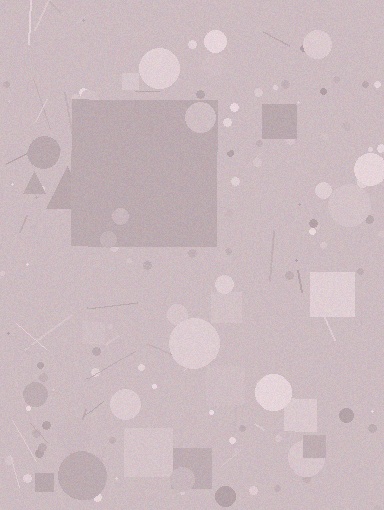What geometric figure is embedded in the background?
A square is embedded in the background.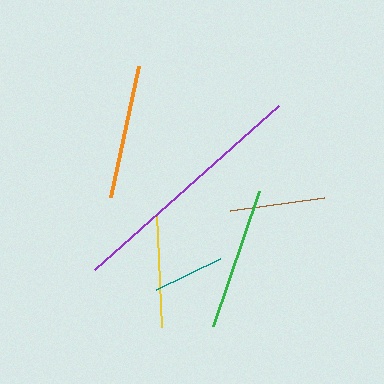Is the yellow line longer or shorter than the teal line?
The yellow line is longer than the teal line.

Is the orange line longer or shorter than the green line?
The green line is longer than the orange line.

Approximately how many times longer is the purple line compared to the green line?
The purple line is approximately 1.7 times the length of the green line.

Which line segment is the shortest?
The teal line is the shortest at approximately 71 pixels.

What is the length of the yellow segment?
The yellow segment is approximately 113 pixels long.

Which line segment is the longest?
The purple line is the longest at approximately 246 pixels.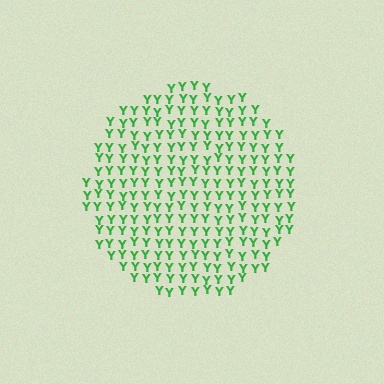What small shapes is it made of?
It is made of small letter Y's.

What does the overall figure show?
The overall figure shows a circle.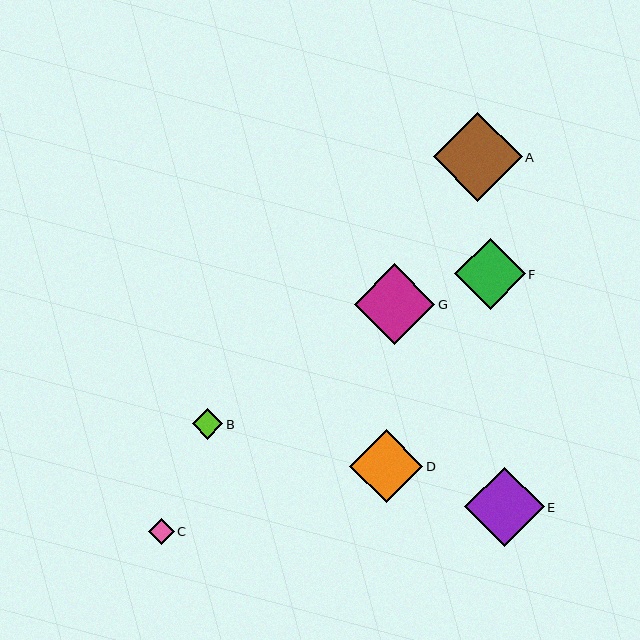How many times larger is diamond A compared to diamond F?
Diamond A is approximately 1.3 times the size of diamond F.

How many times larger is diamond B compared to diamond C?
Diamond B is approximately 1.1 times the size of diamond C.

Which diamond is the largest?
Diamond A is the largest with a size of approximately 89 pixels.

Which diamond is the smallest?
Diamond C is the smallest with a size of approximately 26 pixels.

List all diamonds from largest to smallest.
From largest to smallest: A, G, E, D, F, B, C.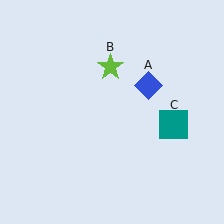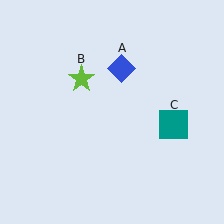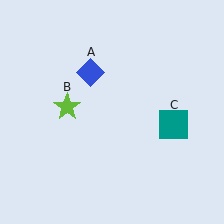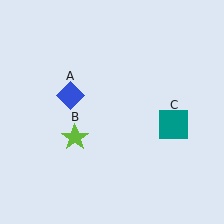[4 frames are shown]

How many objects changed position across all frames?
2 objects changed position: blue diamond (object A), lime star (object B).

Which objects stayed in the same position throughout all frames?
Teal square (object C) remained stationary.